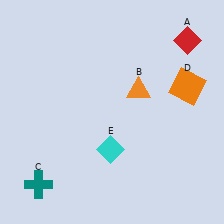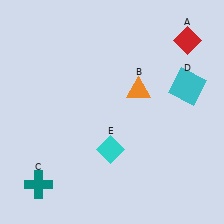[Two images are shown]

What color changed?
The square (D) changed from orange in Image 1 to cyan in Image 2.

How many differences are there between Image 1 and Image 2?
There is 1 difference between the two images.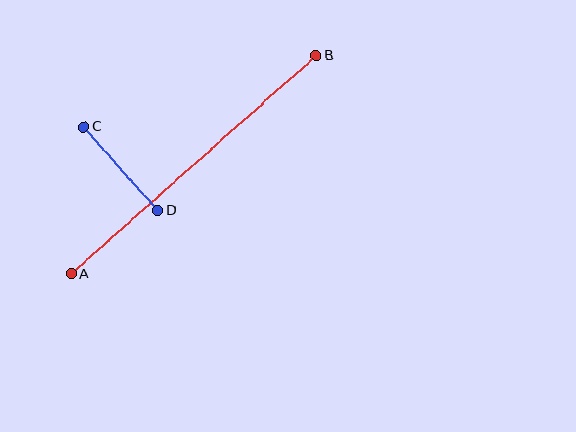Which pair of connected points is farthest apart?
Points A and B are farthest apart.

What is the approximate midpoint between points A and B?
The midpoint is at approximately (194, 165) pixels.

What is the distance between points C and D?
The distance is approximately 111 pixels.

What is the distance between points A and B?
The distance is approximately 328 pixels.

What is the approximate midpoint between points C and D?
The midpoint is at approximately (121, 169) pixels.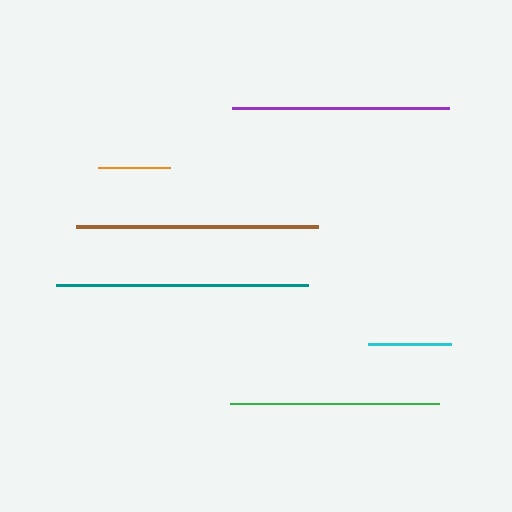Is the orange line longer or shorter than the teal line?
The teal line is longer than the orange line.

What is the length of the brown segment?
The brown segment is approximately 242 pixels long.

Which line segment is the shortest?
The orange line is the shortest at approximately 72 pixels.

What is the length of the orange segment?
The orange segment is approximately 72 pixels long.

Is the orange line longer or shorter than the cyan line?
The cyan line is longer than the orange line.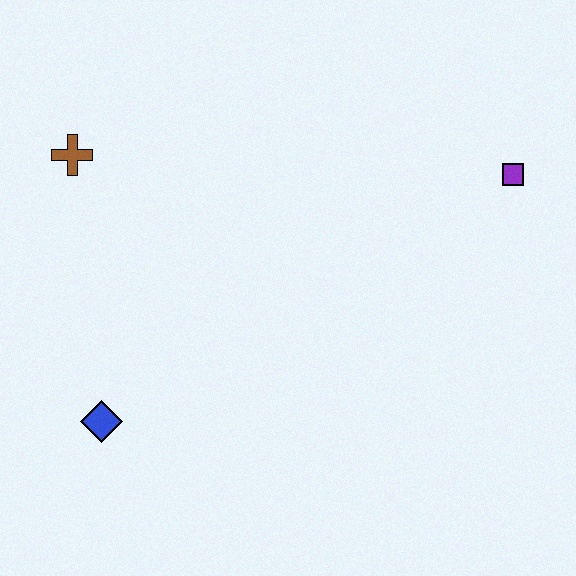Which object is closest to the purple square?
The brown cross is closest to the purple square.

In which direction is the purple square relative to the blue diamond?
The purple square is to the right of the blue diamond.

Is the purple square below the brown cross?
Yes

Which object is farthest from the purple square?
The blue diamond is farthest from the purple square.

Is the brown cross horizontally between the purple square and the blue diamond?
No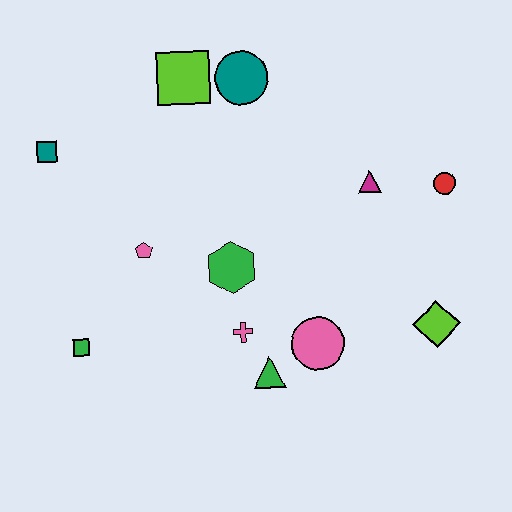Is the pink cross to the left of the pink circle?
Yes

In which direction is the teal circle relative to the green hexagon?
The teal circle is above the green hexagon.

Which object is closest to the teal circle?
The lime square is closest to the teal circle.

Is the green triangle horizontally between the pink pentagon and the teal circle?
No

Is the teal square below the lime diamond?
No